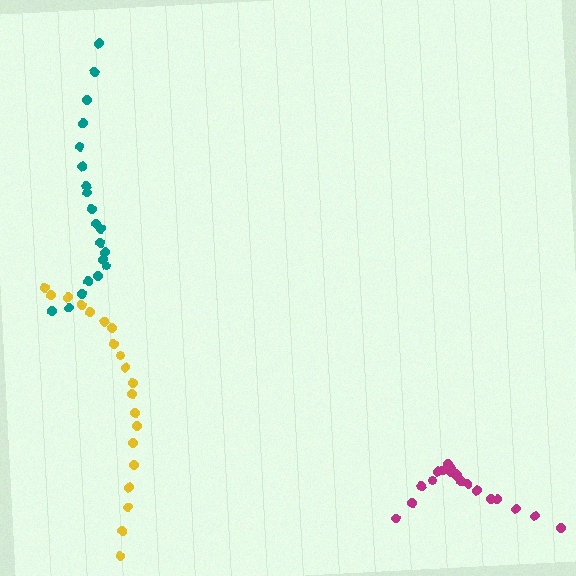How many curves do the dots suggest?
There are 3 distinct paths.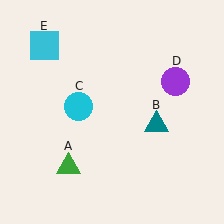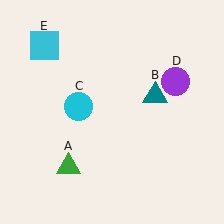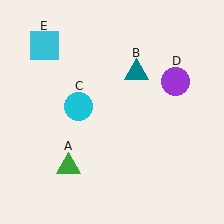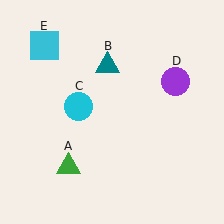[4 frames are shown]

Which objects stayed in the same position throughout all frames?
Green triangle (object A) and cyan circle (object C) and purple circle (object D) and cyan square (object E) remained stationary.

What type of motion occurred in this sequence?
The teal triangle (object B) rotated counterclockwise around the center of the scene.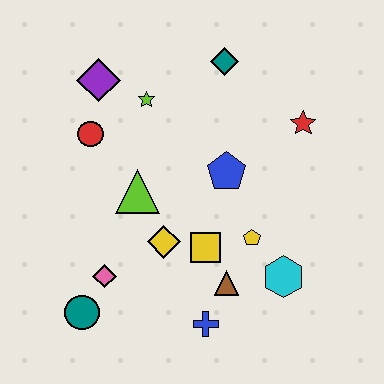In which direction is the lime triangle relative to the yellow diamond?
The lime triangle is above the yellow diamond.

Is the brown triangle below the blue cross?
No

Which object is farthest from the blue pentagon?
The teal circle is farthest from the blue pentagon.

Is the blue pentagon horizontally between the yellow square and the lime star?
No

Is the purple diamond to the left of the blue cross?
Yes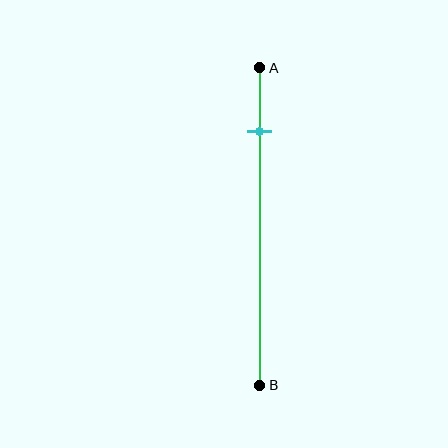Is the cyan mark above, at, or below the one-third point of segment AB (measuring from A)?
The cyan mark is above the one-third point of segment AB.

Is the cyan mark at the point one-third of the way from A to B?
No, the mark is at about 20% from A, not at the 33% one-third point.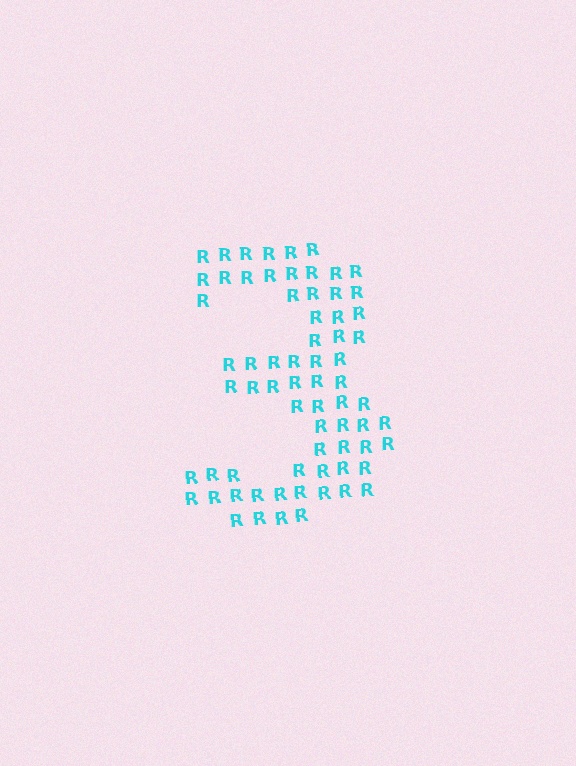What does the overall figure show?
The overall figure shows the digit 3.